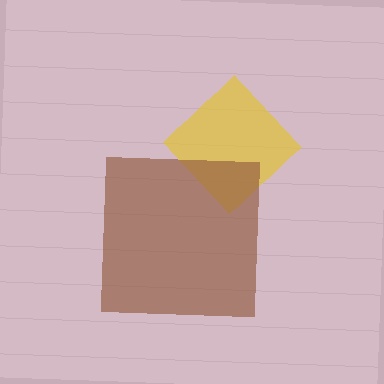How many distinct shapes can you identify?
There are 2 distinct shapes: a yellow diamond, a brown square.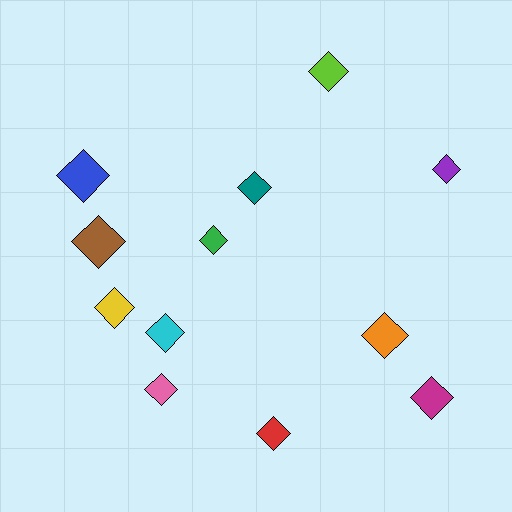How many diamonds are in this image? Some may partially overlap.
There are 12 diamonds.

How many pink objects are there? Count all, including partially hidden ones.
There is 1 pink object.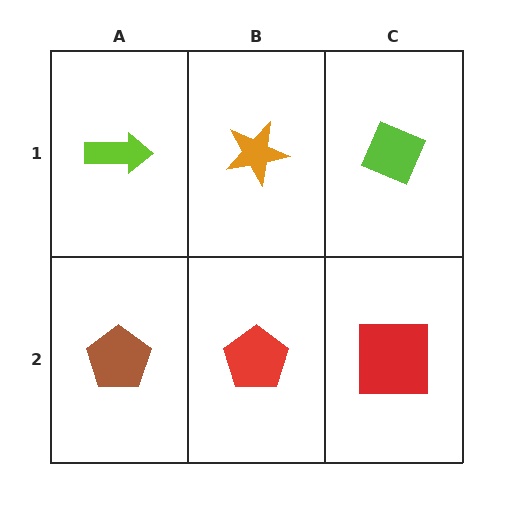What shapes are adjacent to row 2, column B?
An orange star (row 1, column B), a brown pentagon (row 2, column A), a red square (row 2, column C).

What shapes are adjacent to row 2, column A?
A lime arrow (row 1, column A), a red pentagon (row 2, column B).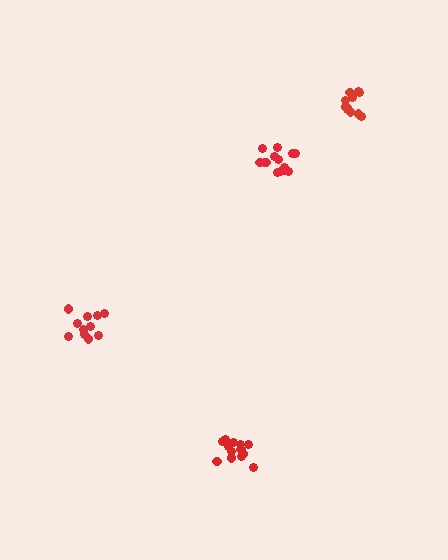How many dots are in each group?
Group 1: 11 dots, Group 2: 11 dots, Group 3: 15 dots, Group 4: 13 dots (50 total).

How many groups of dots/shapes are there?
There are 4 groups.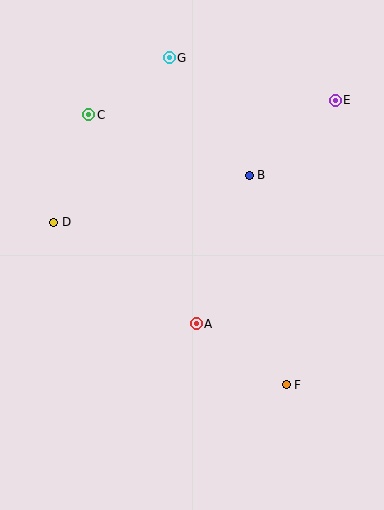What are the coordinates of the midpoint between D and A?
The midpoint between D and A is at (125, 273).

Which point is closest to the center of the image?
Point A at (196, 324) is closest to the center.